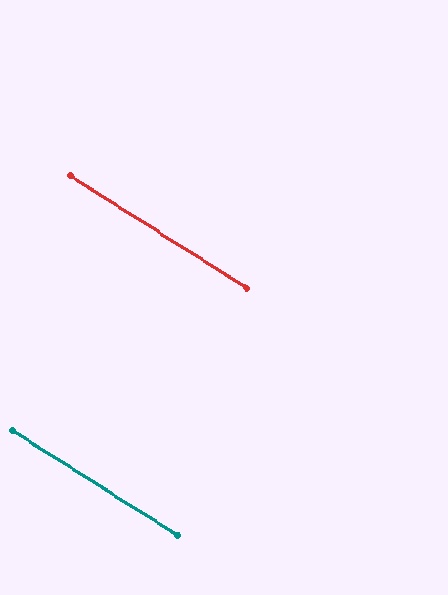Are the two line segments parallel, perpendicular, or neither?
Parallel — their directions differ by only 0.4°.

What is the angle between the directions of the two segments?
Approximately 0 degrees.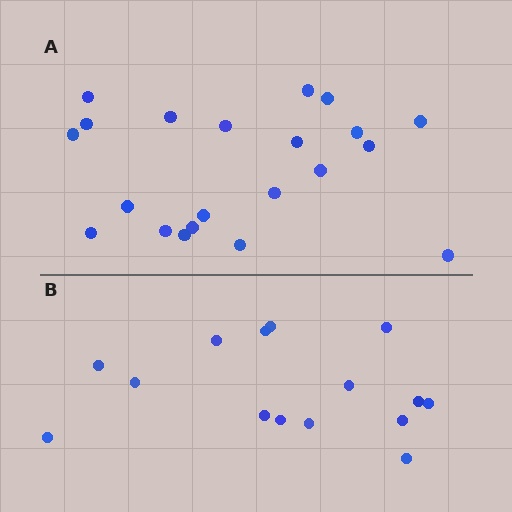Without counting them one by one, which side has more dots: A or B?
Region A (the top region) has more dots.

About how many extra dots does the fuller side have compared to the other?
Region A has about 6 more dots than region B.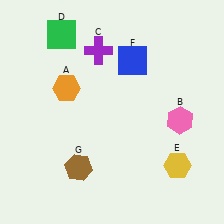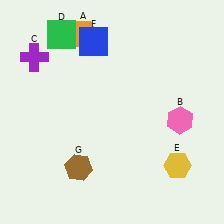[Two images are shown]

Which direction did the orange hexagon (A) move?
The orange hexagon (A) moved up.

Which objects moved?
The objects that moved are: the orange hexagon (A), the purple cross (C), the blue square (F).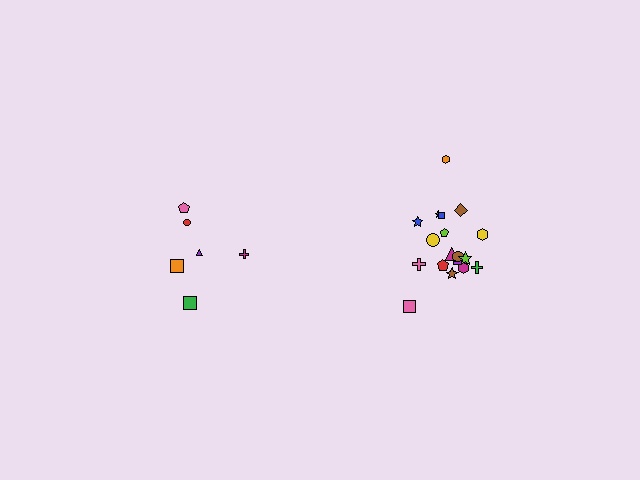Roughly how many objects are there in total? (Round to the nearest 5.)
Roughly 25 objects in total.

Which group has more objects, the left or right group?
The right group.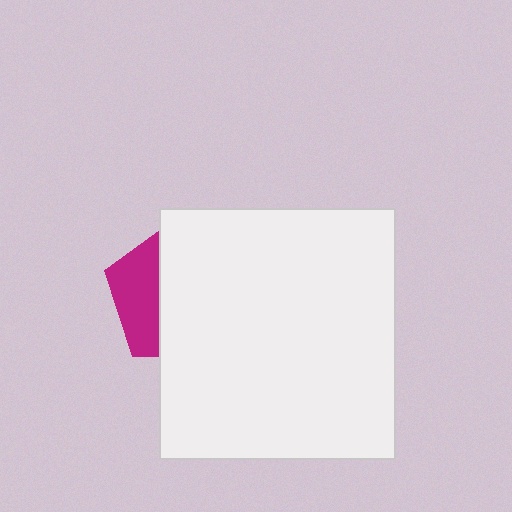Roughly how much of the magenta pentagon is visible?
A small part of it is visible (roughly 33%).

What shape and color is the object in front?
The object in front is a white rectangle.